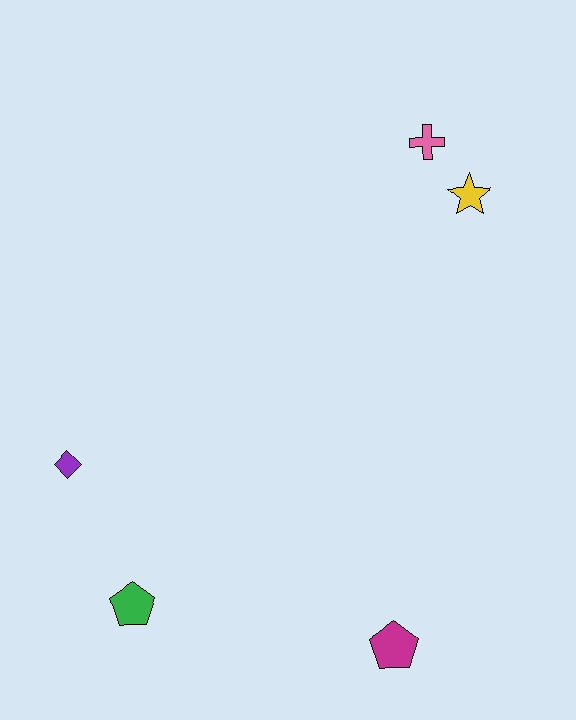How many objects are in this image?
There are 5 objects.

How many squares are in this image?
There are no squares.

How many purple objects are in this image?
There is 1 purple object.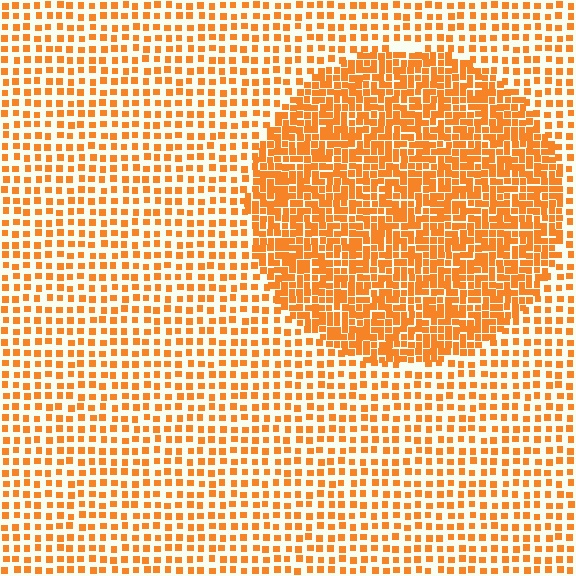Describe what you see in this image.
The image contains small orange elements arranged at two different densities. A circle-shaped region is visible where the elements are more densely packed than the surrounding area.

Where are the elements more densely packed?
The elements are more densely packed inside the circle boundary.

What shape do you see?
I see a circle.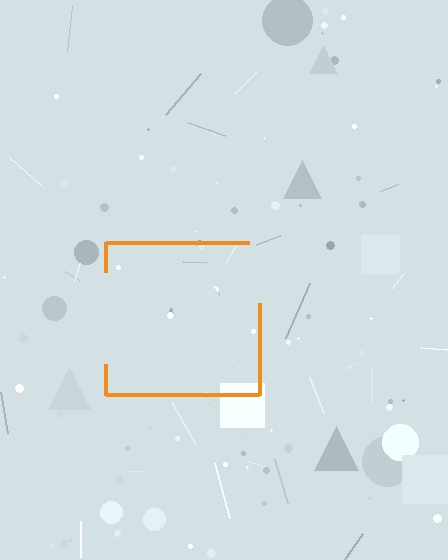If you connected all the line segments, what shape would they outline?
They would outline a square.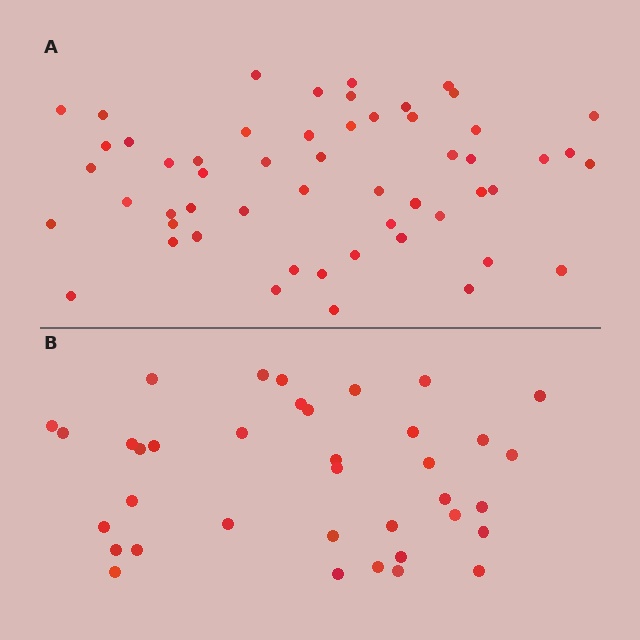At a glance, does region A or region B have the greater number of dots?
Region A (the top region) has more dots.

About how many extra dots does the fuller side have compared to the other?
Region A has approximately 15 more dots than region B.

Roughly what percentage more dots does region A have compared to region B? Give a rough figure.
About 45% more.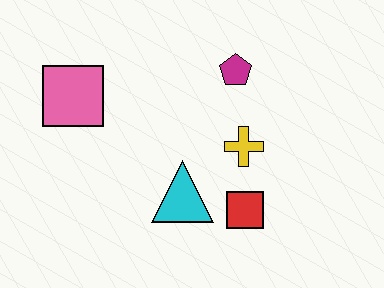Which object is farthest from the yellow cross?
The pink square is farthest from the yellow cross.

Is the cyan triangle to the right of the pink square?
Yes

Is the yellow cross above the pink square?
No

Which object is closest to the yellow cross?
The red square is closest to the yellow cross.